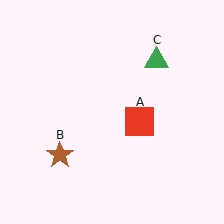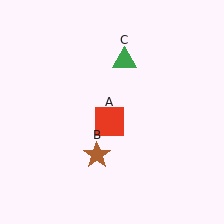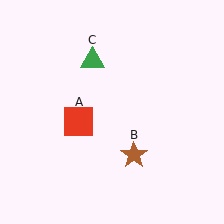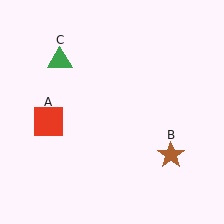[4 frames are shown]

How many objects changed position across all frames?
3 objects changed position: red square (object A), brown star (object B), green triangle (object C).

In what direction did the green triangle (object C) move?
The green triangle (object C) moved left.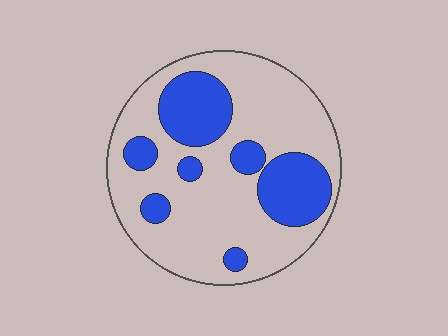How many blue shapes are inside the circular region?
7.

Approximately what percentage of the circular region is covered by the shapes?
Approximately 30%.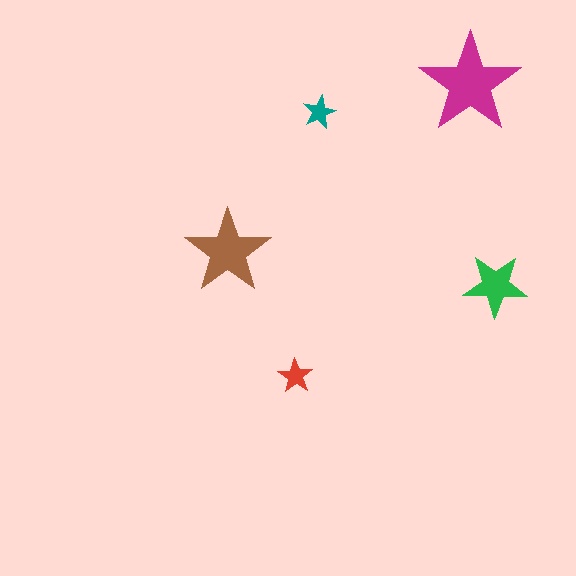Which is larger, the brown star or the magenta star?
The magenta one.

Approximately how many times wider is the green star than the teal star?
About 2 times wider.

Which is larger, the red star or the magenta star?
The magenta one.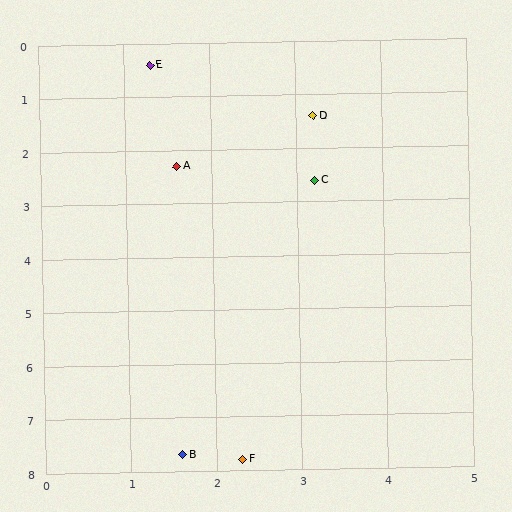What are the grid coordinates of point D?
Point D is at approximately (3.2, 1.4).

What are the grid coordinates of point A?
Point A is at approximately (1.6, 2.3).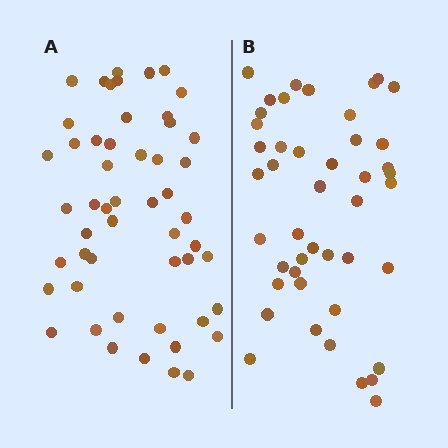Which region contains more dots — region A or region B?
Region A (the left region) has more dots.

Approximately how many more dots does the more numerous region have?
Region A has roughly 8 or so more dots than region B.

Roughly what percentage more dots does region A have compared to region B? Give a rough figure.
About 15% more.